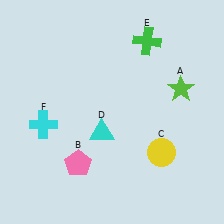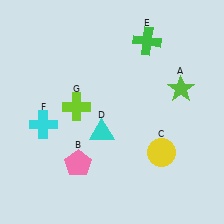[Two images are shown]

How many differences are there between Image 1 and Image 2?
There is 1 difference between the two images.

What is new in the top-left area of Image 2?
A lime cross (G) was added in the top-left area of Image 2.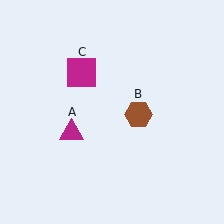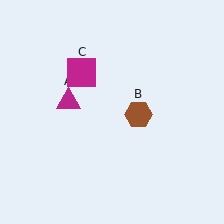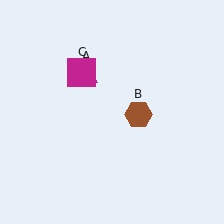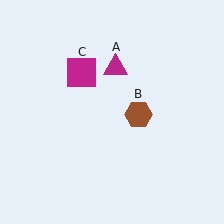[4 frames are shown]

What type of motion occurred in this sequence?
The magenta triangle (object A) rotated clockwise around the center of the scene.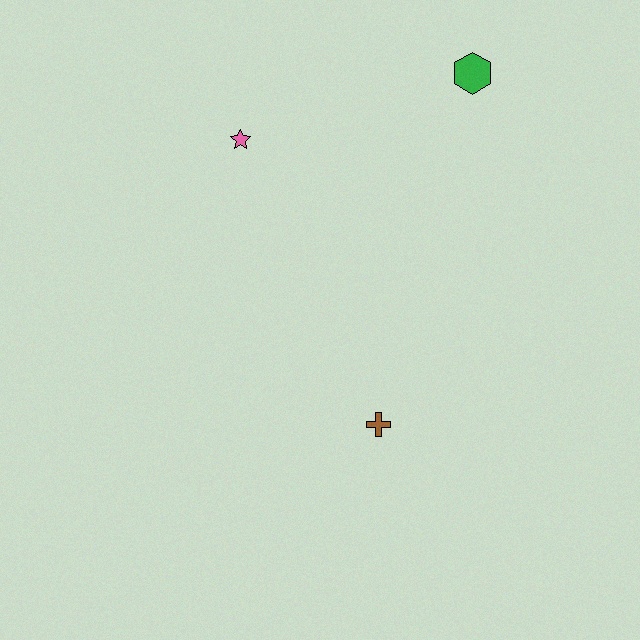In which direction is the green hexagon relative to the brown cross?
The green hexagon is above the brown cross.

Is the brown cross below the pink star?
Yes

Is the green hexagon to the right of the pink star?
Yes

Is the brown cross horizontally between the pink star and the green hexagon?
Yes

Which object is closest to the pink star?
The green hexagon is closest to the pink star.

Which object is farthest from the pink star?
The brown cross is farthest from the pink star.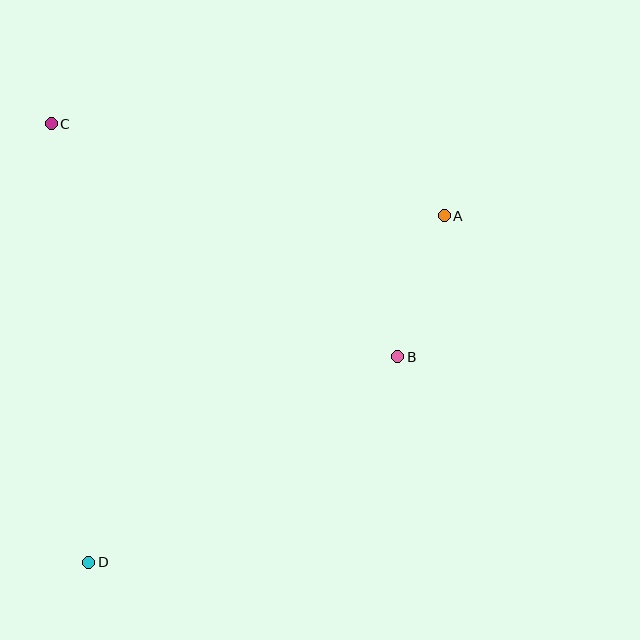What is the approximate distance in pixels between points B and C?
The distance between B and C is approximately 417 pixels.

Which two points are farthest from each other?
Points A and D are farthest from each other.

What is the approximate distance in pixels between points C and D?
The distance between C and D is approximately 440 pixels.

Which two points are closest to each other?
Points A and B are closest to each other.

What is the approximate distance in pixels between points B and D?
The distance between B and D is approximately 371 pixels.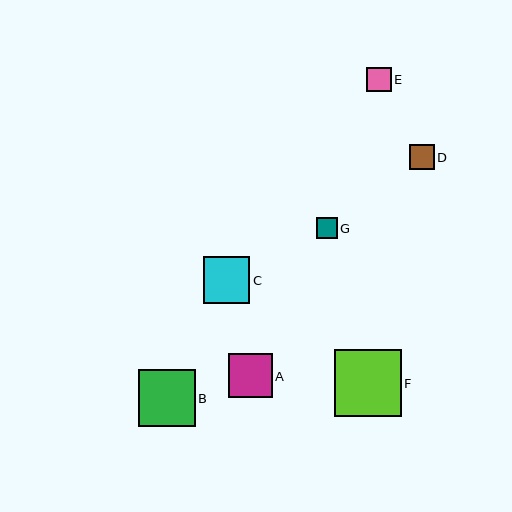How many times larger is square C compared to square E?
Square C is approximately 1.9 times the size of square E.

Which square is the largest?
Square F is the largest with a size of approximately 66 pixels.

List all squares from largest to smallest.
From largest to smallest: F, B, C, A, E, D, G.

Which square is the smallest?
Square G is the smallest with a size of approximately 21 pixels.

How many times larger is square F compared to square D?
Square F is approximately 2.7 times the size of square D.